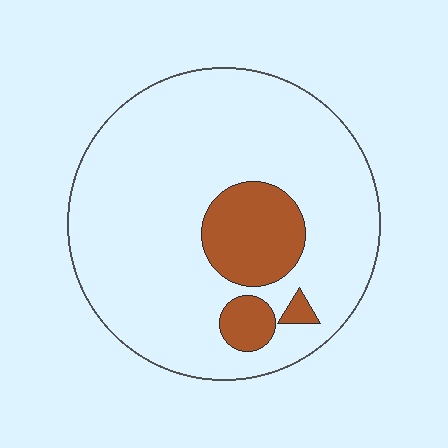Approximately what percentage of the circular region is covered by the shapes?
Approximately 15%.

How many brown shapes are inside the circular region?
3.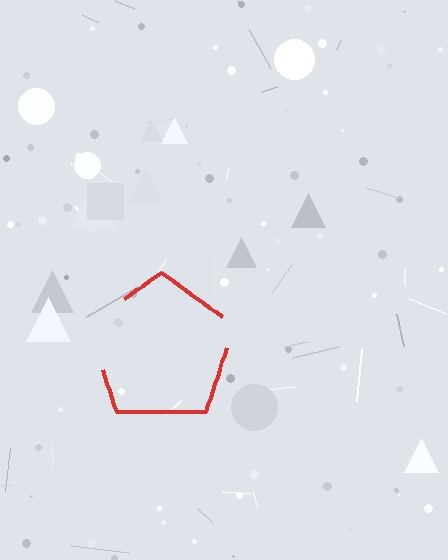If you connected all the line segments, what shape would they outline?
They would outline a pentagon.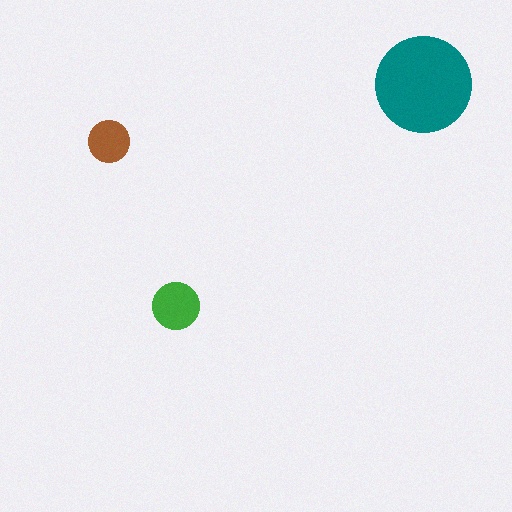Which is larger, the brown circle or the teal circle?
The teal one.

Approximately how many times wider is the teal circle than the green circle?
About 2 times wider.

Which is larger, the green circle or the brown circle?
The green one.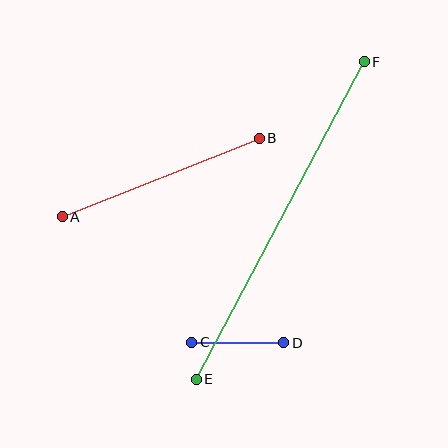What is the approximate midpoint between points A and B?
The midpoint is at approximately (161, 178) pixels.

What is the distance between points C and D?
The distance is approximately 92 pixels.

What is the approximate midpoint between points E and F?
The midpoint is at approximately (280, 220) pixels.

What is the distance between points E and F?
The distance is approximately 359 pixels.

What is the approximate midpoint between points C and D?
The midpoint is at approximately (238, 342) pixels.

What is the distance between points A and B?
The distance is approximately 212 pixels.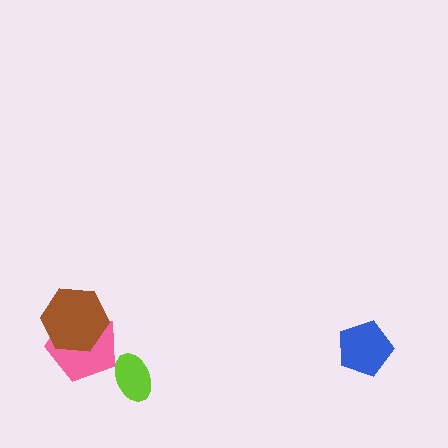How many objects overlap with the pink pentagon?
1 object overlaps with the pink pentagon.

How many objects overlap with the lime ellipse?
0 objects overlap with the lime ellipse.